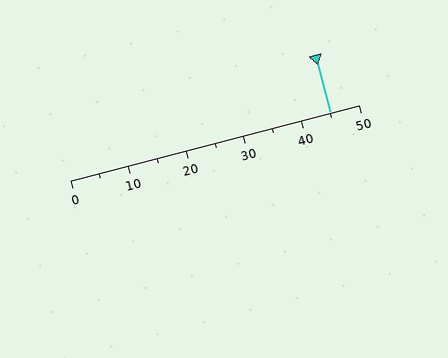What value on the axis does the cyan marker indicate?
The marker indicates approximately 45.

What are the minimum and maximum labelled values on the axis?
The axis runs from 0 to 50.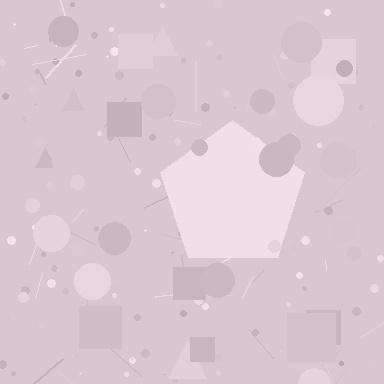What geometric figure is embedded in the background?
A pentagon is embedded in the background.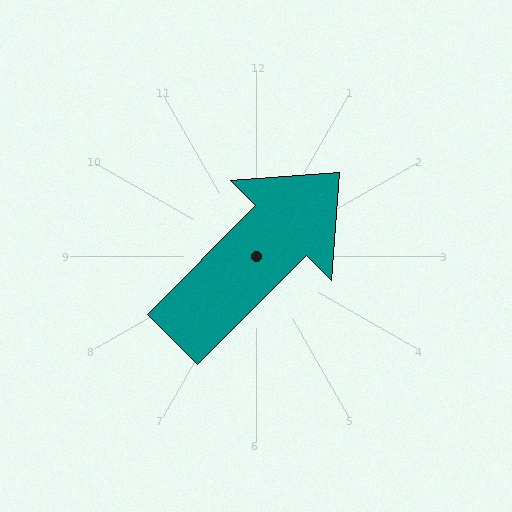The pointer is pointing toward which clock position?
Roughly 1 o'clock.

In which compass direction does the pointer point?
Northeast.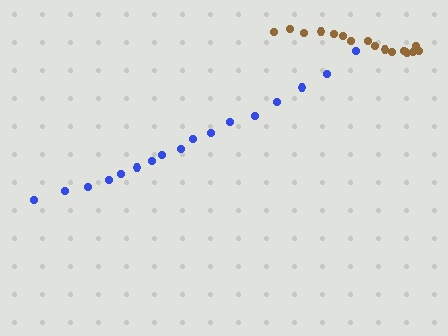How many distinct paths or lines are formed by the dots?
There are 2 distinct paths.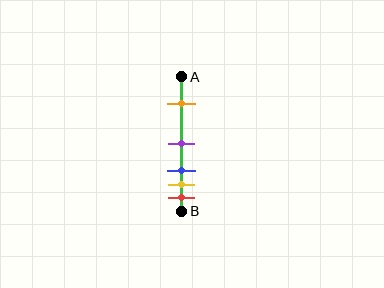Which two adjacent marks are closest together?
The yellow and red marks are the closest adjacent pair.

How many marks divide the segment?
There are 5 marks dividing the segment.